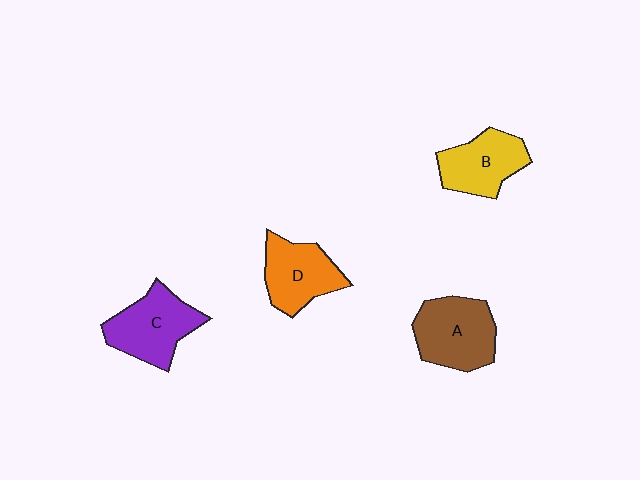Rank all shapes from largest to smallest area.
From largest to smallest: A (brown), C (purple), D (orange), B (yellow).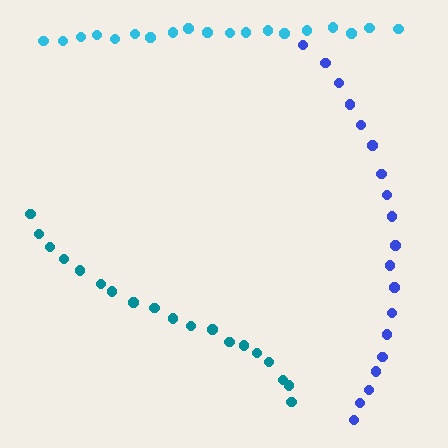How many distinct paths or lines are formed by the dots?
There are 3 distinct paths.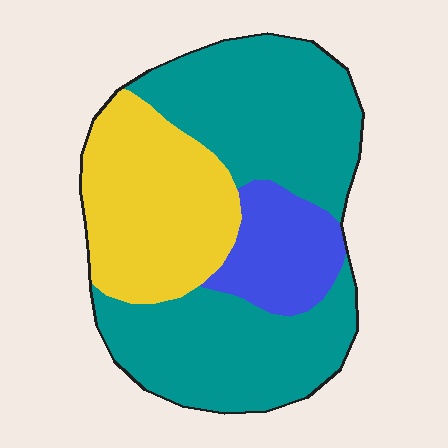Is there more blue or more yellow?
Yellow.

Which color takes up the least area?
Blue, at roughly 15%.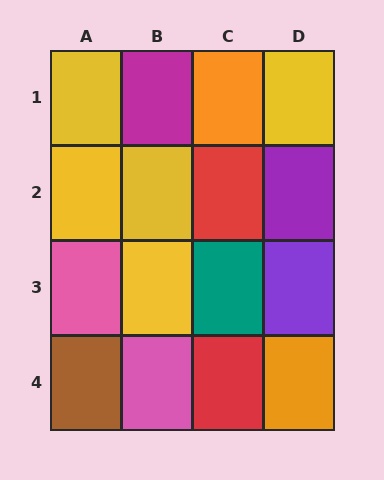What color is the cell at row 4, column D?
Orange.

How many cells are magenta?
1 cell is magenta.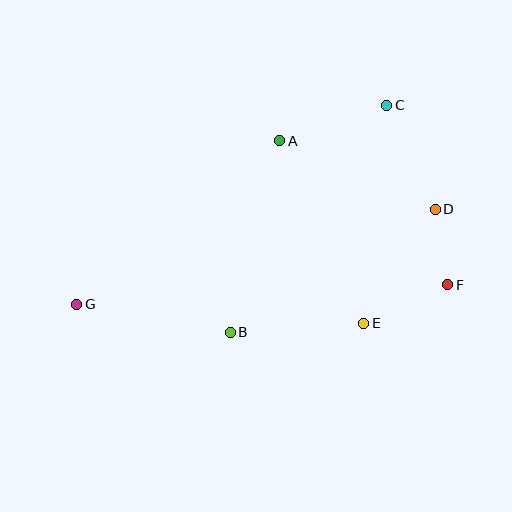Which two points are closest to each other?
Points D and F are closest to each other.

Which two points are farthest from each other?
Points F and G are farthest from each other.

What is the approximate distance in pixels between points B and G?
The distance between B and G is approximately 156 pixels.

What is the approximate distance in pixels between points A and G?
The distance between A and G is approximately 261 pixels.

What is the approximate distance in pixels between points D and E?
The distance between D and E is approximately 135 pixels.